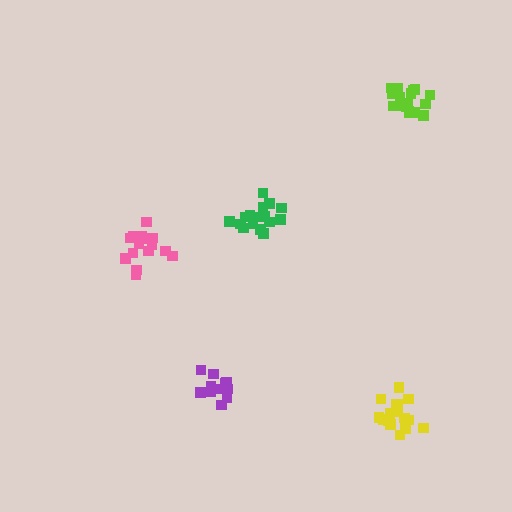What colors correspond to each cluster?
The clusters are colored: green, yellow, purple, lime, pink.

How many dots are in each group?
Group 1: 17 dots, Group 2: 17 dots, Group 3: 11 dots, Group 4: 17 dots, Group 5: 17 dots (79 total).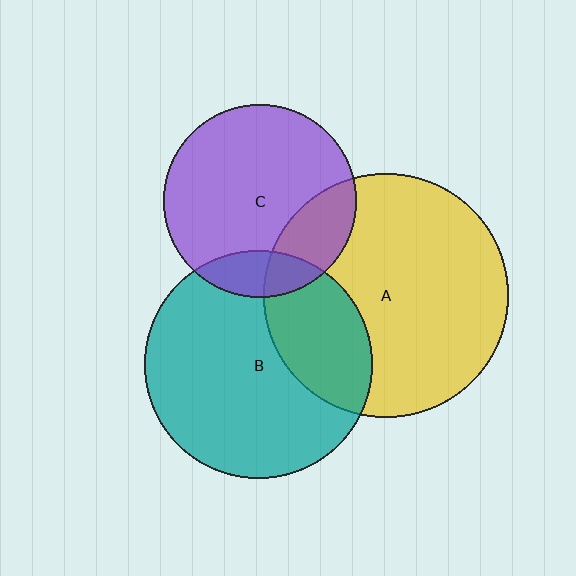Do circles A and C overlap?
Yes.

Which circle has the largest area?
Circle A (yellow).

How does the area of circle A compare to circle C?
Approximately 1.6 times.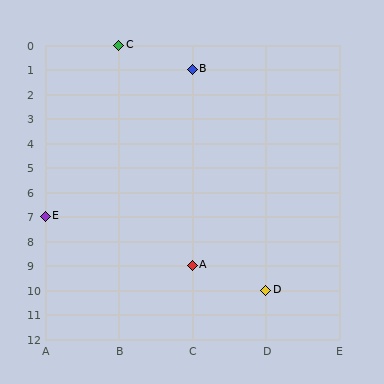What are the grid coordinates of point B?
Point B is at grid coordinates (C, 1).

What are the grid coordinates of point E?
Point E is at grid coordinates (A, 7).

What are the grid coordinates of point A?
Point A is at grid coordinates (C, 9).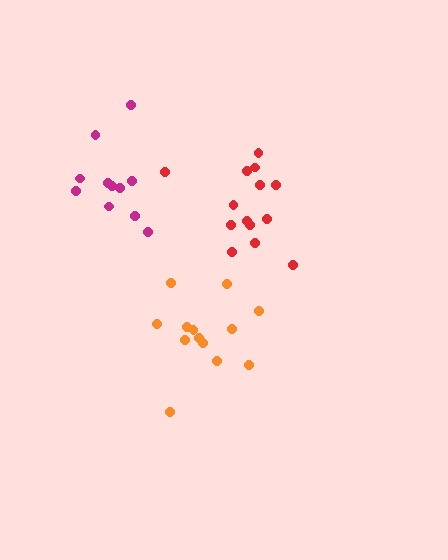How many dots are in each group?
Group 1: 14 dots, Group 2: 13 dots, Group 3: 11 dots (38 total).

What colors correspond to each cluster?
The clusters are colored: red, orange, magenta.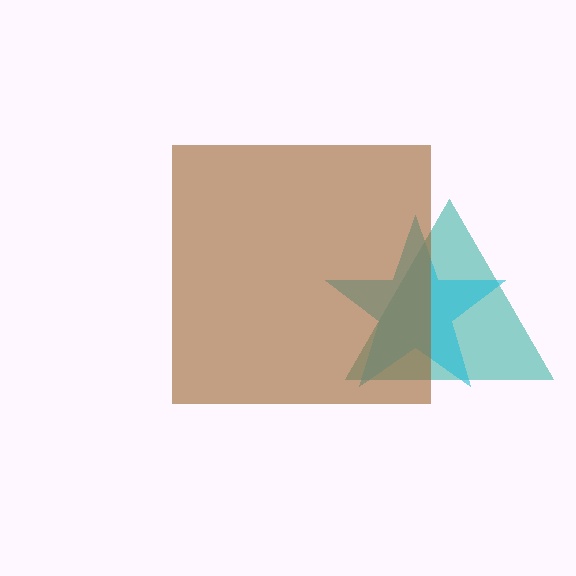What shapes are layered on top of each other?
The layered shapes are: a teal triangle, a cyan star, a brown square.